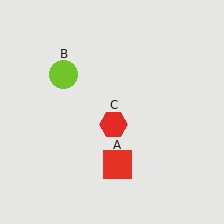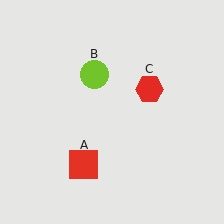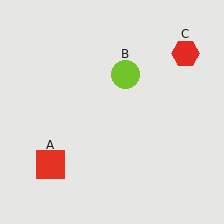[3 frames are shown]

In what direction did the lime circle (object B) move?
The lime circle (object B) moved right.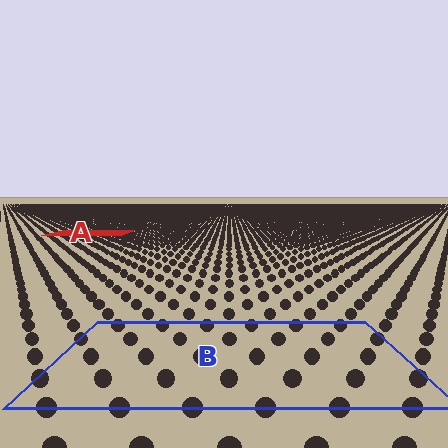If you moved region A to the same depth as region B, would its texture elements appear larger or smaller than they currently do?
They would appear larger. At a closer depth, the same texture elements are projected at a bigger on-screen size.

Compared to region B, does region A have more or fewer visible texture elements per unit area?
Region A has more texture elements per unit area — they are packed more densely because it is farther away.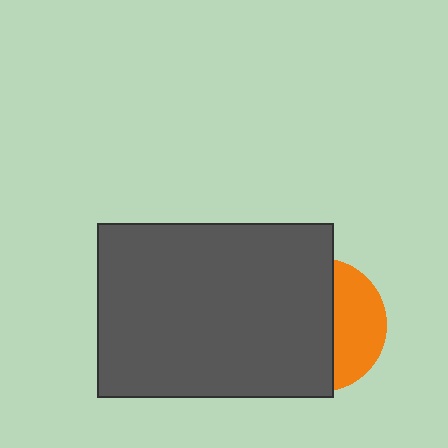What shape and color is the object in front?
The object in front is a dark gray rectangle.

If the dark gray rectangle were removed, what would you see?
You would see the complete orange circle.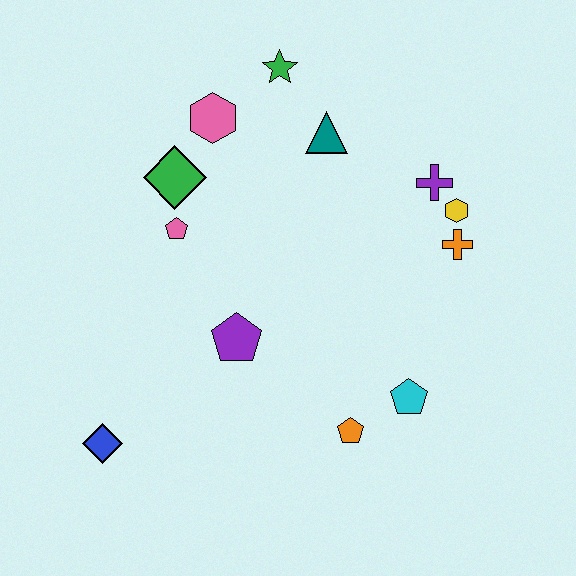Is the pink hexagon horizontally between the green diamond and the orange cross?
Yes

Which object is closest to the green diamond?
The pink pentagon is closest to the green diamond.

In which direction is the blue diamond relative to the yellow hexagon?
The blue diamond is to the left of the yellow hexagon.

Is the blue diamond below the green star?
Yes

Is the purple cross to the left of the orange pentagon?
No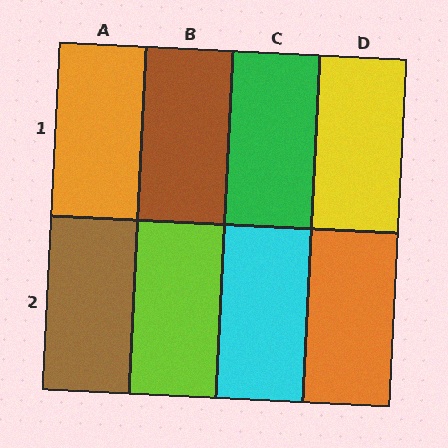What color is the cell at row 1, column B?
Brown.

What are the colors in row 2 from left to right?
Brown, lime, cyan, orange.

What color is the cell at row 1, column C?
Green.